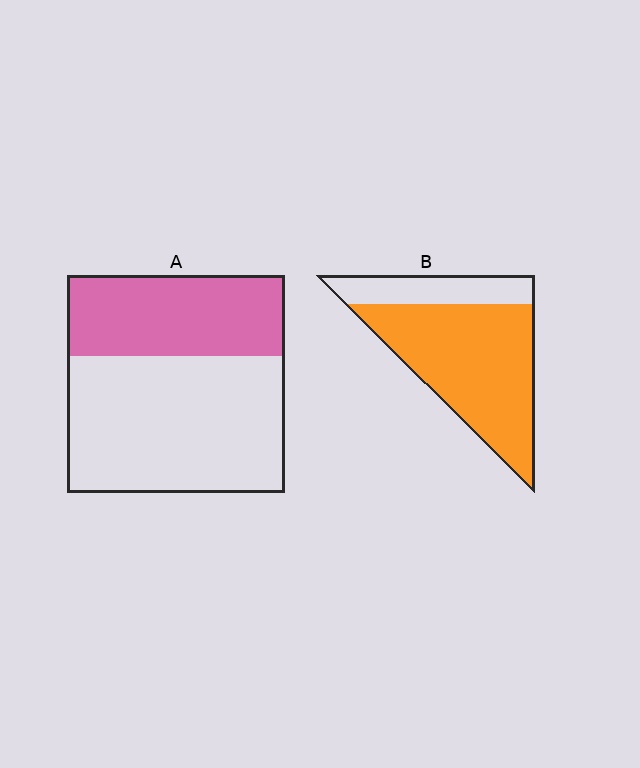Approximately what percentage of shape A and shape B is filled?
A is approximately 35% and B is approximately 75%.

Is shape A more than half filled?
No.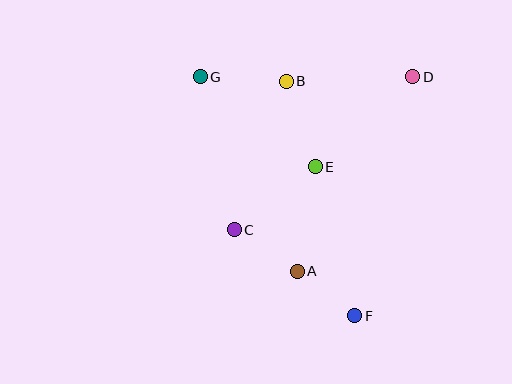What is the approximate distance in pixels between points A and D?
The distance between A and D is approximately 226 pixels.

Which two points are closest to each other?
Points A and F are closest to each other.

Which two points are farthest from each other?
Points F and G are farthest from each other.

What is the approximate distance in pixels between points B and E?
The distance between B and E is approximately 90 pixels.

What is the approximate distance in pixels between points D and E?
The distance between D and E is approximately 133 pixels.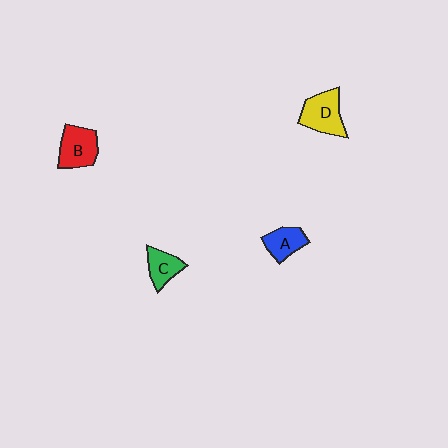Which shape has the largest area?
Shape D (yellow).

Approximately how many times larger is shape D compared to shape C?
Approximately 1.5 times.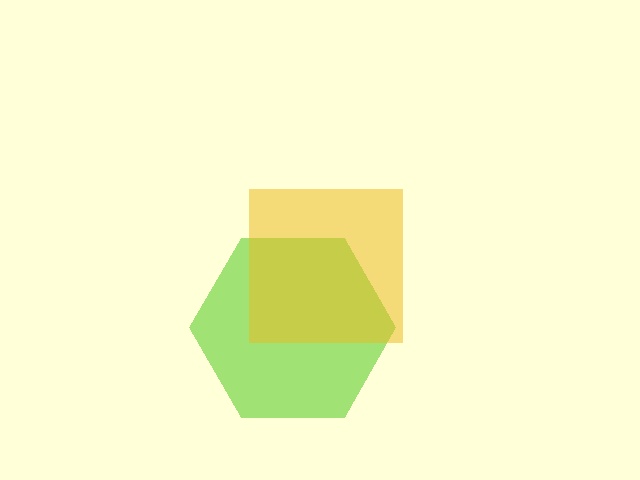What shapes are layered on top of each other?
The layered shapes are: a lime hexagon, a yellow square.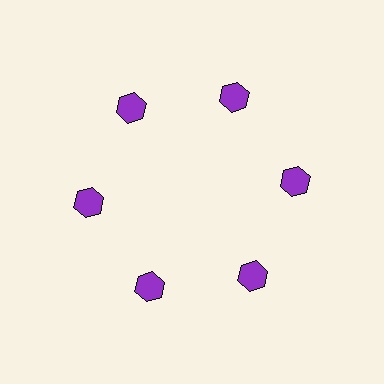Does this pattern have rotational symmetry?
Yes, this pattern has 6-fold rotational symmetry. It looks the same after rotating 60 degrees around the center.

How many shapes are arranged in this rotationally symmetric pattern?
There are 6 shapes, arranged in 6 groups of 1.